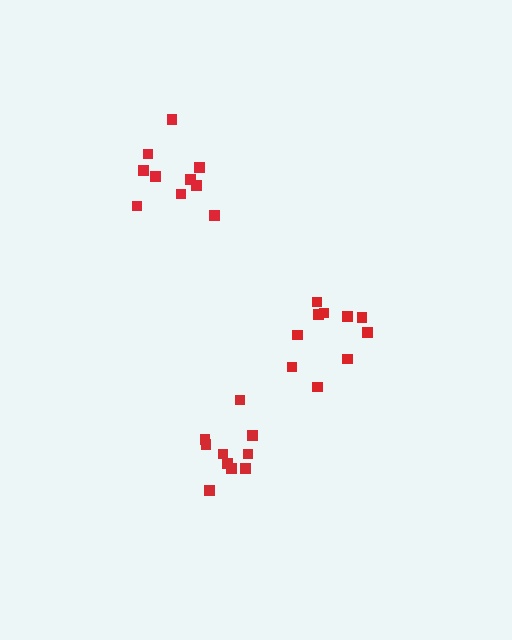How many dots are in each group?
Group 1: 10 dots, Group 2: 10 dots, Group 3: 10 dots (30 total).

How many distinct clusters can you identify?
There are 3 distinct clusters.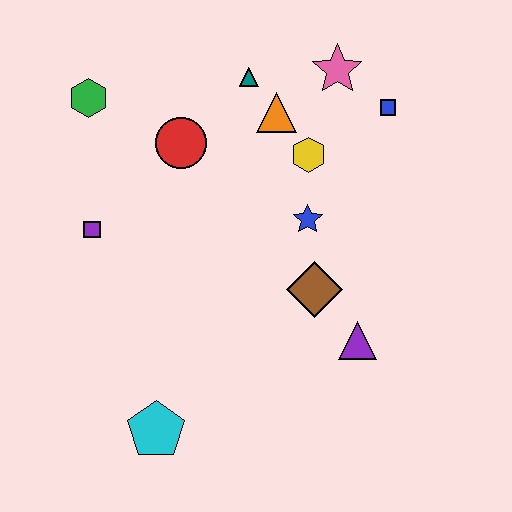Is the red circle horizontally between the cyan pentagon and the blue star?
Yes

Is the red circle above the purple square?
Yes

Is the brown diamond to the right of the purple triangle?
No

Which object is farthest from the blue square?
The cyan pentagon is farthest from the blue square.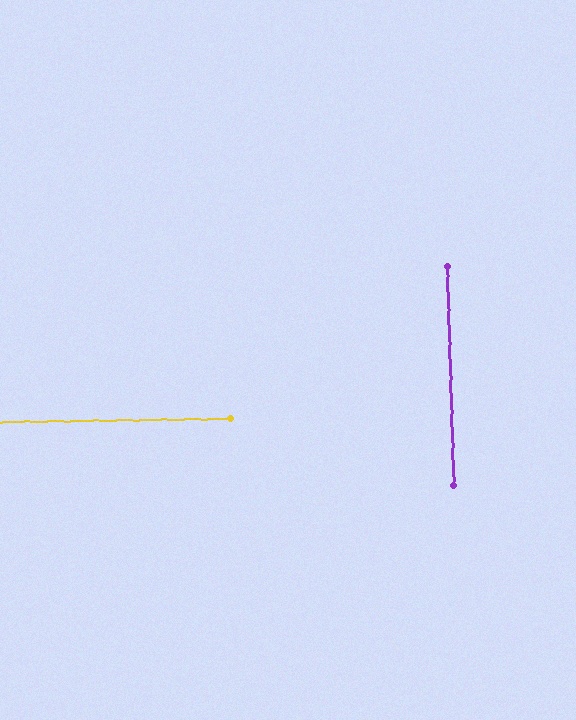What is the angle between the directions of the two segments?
Approximately 89 degrees.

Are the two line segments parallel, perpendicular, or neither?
Perpendicular — they meet at approximately 89°.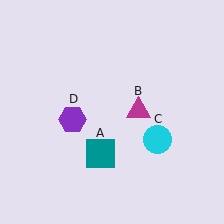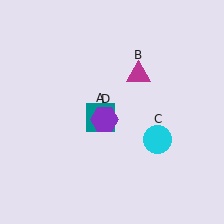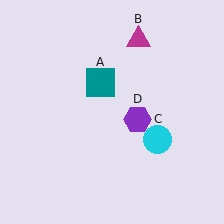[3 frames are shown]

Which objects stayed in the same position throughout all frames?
Cyan circle (object C) remained stationary.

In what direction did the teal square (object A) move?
The teal square (object A) moved up.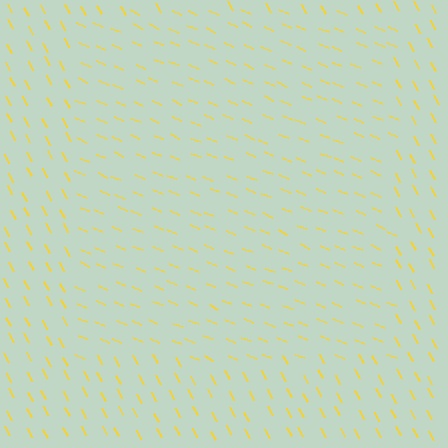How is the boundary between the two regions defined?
The boundary is defined purely by a change in line orientation (approximately 38 degrees difference). All lines are the same color and thickness.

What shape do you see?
I see a rectangle.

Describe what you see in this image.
The image is filled with small yellow line segments. A rectangle region in the image has lines oriented differently from the surrounding lines, creating a visible texture boundary.